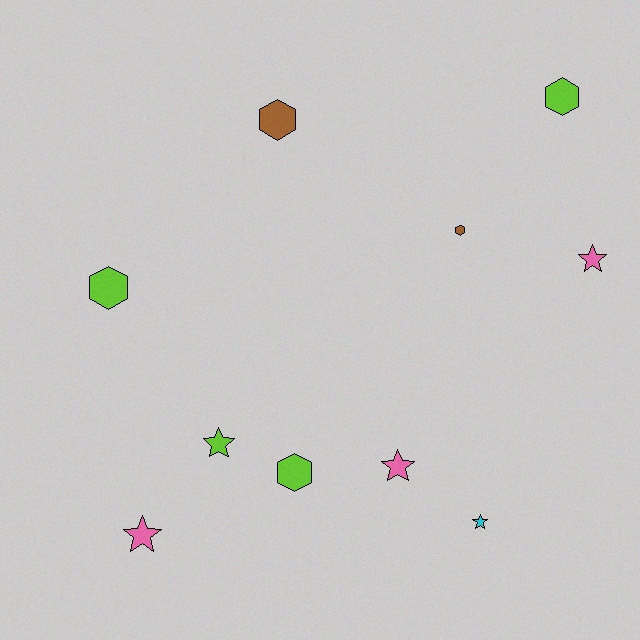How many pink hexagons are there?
There are no pink hexagons.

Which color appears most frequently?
Lime, with 4 objects.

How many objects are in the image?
There are 10 objects.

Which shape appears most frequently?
Hexagon, with 5 objects.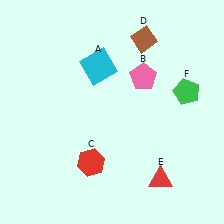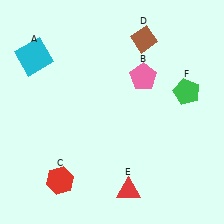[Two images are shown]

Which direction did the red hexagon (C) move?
The red hexagon (C) moved left.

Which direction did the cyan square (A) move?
The cyan square (A) moved left.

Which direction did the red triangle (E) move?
The red triangle (E) moved left.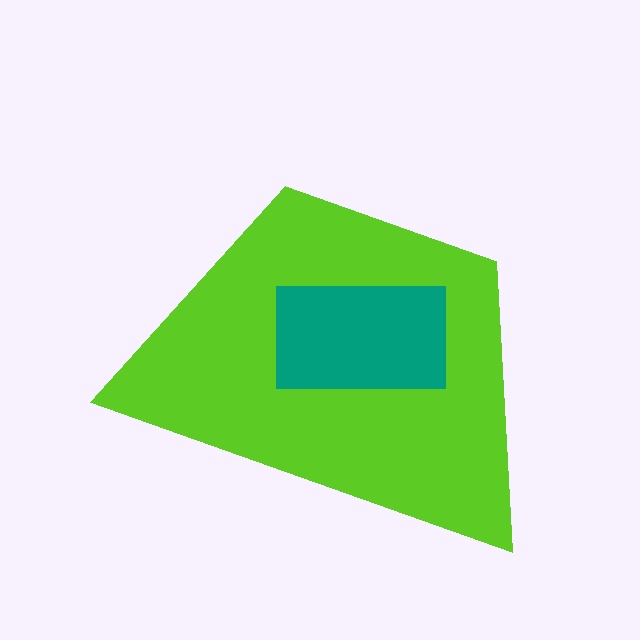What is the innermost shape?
The teal rectangle.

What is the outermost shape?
The lime trapezoid.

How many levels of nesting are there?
2.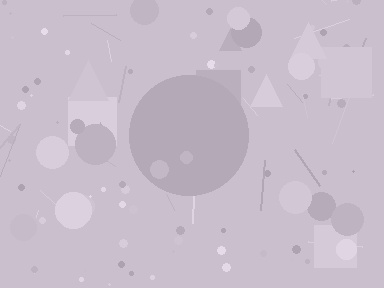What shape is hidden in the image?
A circle is hidden in the image.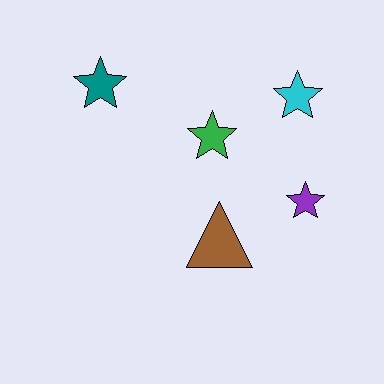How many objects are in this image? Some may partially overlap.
There are 5 objects.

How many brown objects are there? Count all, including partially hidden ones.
There is 1 brown object.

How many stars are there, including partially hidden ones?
There are 4 stars.